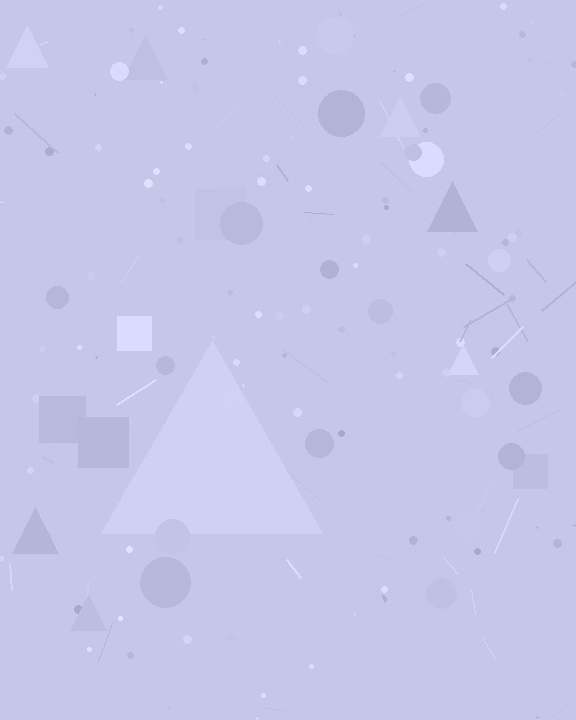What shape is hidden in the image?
A triangle is hidden in the image.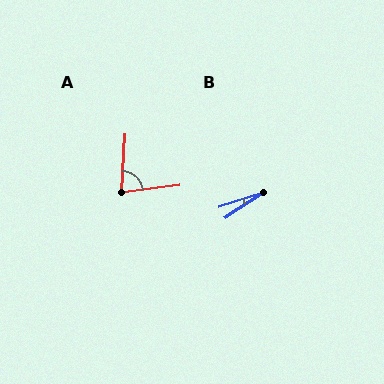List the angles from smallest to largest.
B (15°), A (80°).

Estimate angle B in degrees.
Approximately 15 degrees.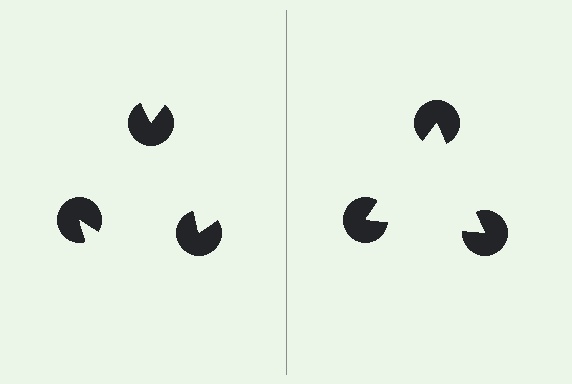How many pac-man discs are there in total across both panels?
6 — 3 on each side.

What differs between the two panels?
The pac-man discs are positioned identically on both sides; only the wedge orientations differ. On the right they align to a triangle; on the left they are misaligned.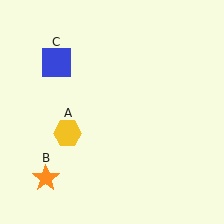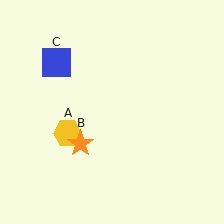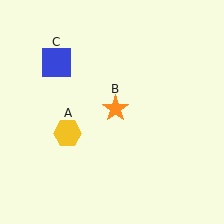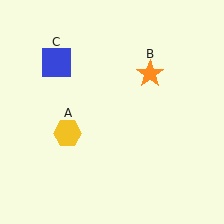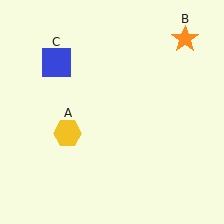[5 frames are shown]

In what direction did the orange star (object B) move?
The orange star (object B) moved up and to the right.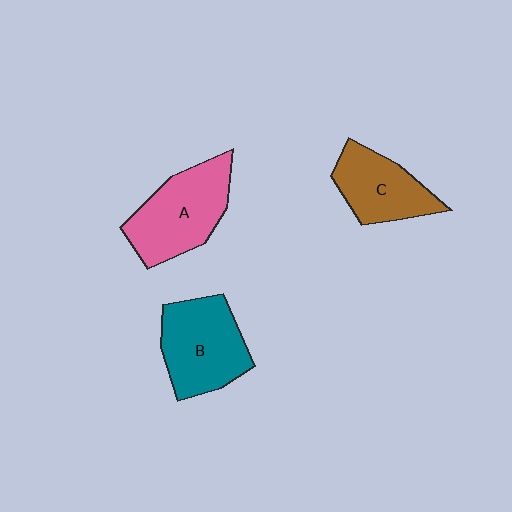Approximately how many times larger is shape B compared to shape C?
Approximately 1.3 times.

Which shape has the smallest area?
Shape C (brown).